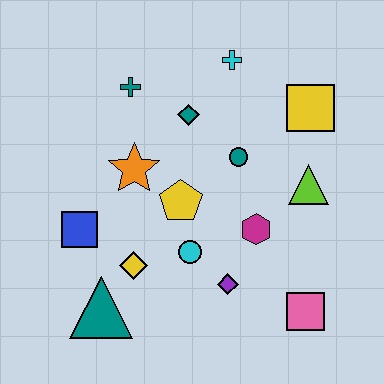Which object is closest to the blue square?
The yellow diamond is closest to the blue square.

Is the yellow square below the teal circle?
No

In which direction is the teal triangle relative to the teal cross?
The teal triangle is below the teal cross.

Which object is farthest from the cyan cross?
The teal triangle is farthest from the cyan cross.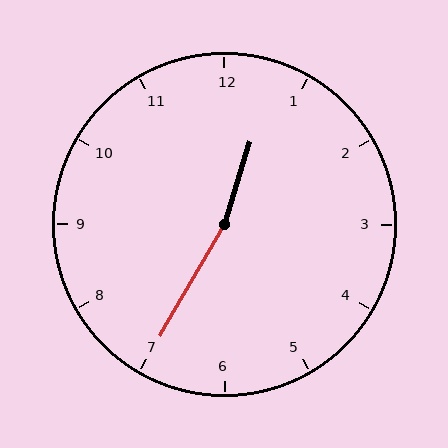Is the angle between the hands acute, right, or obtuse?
It is obtuse.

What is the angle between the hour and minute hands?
Approximately 168 degrees.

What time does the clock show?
12:35.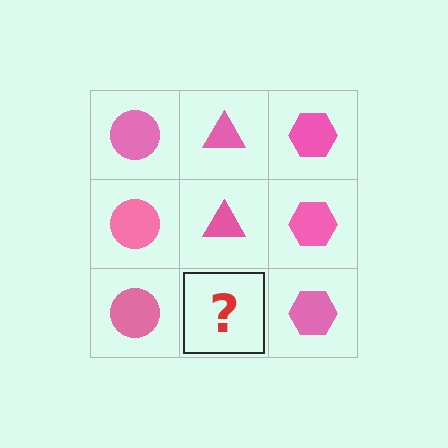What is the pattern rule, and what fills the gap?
The rule is that each column has a consistent shape. The gap should be filled with a pink triangle.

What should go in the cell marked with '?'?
The missing cell should contain a pink triangle.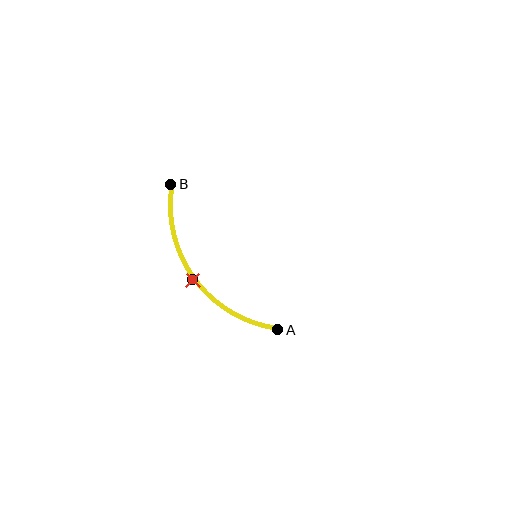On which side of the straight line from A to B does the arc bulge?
The arc bulges below and to the left of the straight line connecting A and B.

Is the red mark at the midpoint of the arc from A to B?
Yes. The red mark lies on the arc at equal arc-length from both A and B — it is the arc midpoint.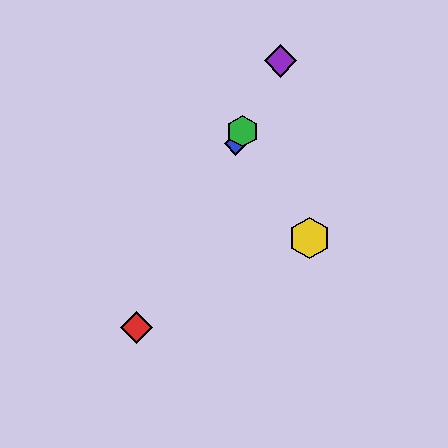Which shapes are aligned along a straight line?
The red diamond, the blue diamond, the green hexagon, the purple diamond are aligned along a straight line.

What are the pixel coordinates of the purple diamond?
The purple diamond is at (280, 61).